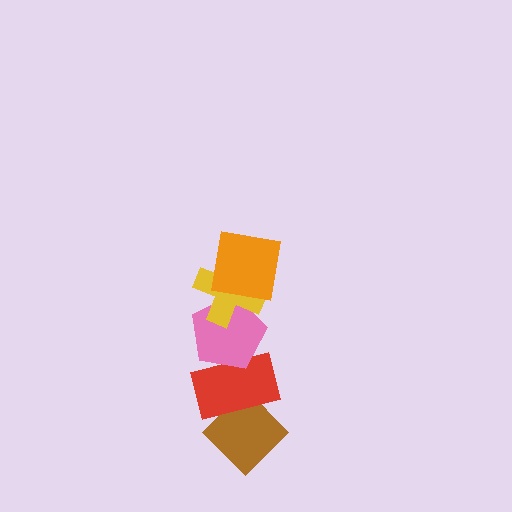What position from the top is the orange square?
The orange square is 1st from the top.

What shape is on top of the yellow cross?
The orange square is on top of the yellow cross.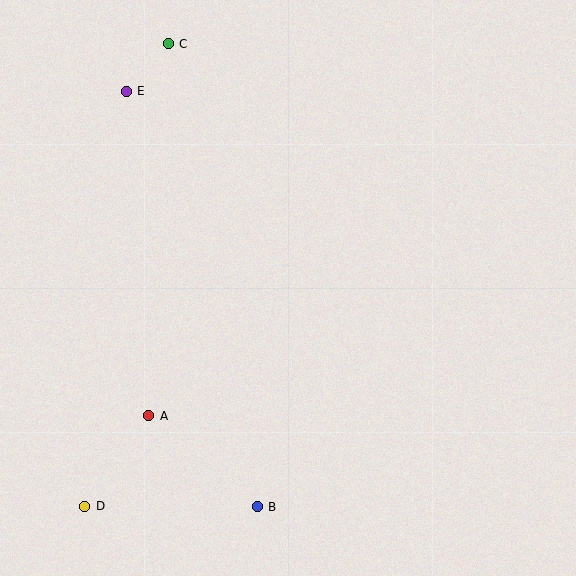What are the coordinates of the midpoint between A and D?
The midpoint between A and D is at (117, 461).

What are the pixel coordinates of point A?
Point A is at (149, 416).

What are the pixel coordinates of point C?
Point C is at (168, 44).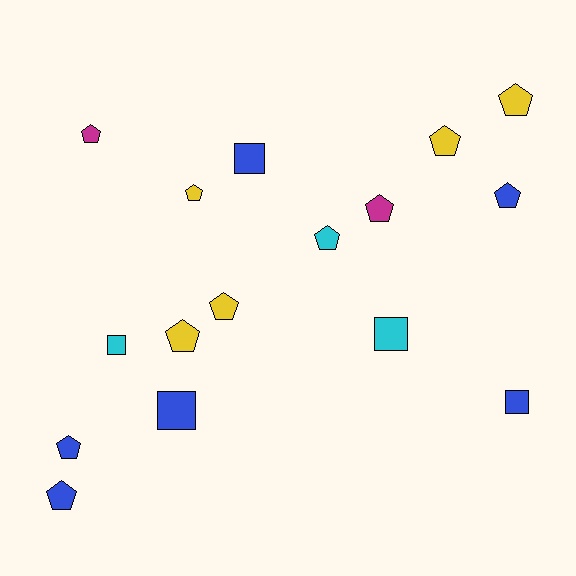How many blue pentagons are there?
There are 3 blue pentagons.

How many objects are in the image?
There are 16 objects.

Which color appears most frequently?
Blue, with 6 objects.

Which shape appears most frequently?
Pentagon, with 11 objects.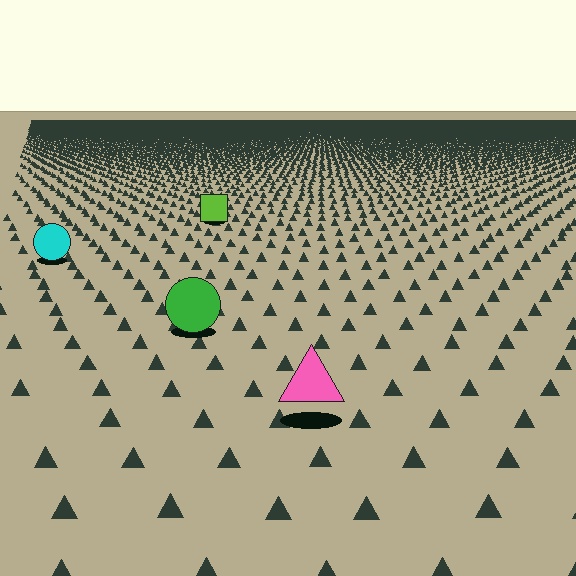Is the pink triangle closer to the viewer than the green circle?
Yes. The pink triangle is closer — you can tell from the texture gradient: the ground texture is coarser near it.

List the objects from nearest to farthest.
From nearest to farthest: the pink triangle, the green circle, the cyan circle, the lime square.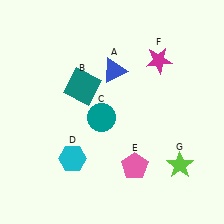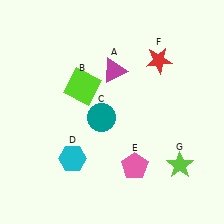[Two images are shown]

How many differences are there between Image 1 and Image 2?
There are 3 differences between the two images.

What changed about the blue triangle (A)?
In Image 1, A is blue. In Image 2, it changed to magenta.